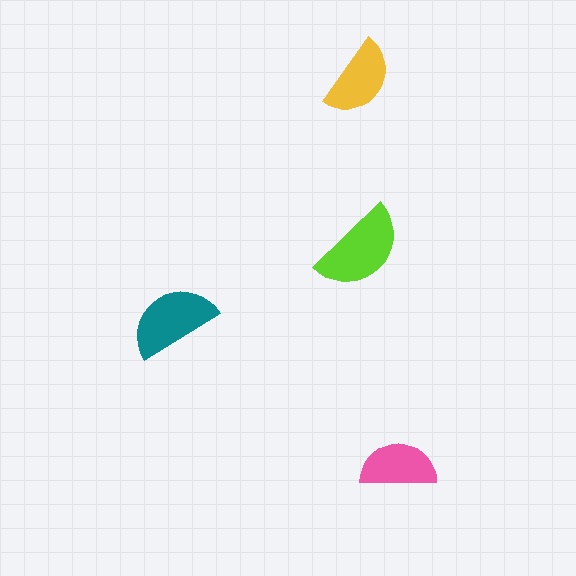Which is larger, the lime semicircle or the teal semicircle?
The lime one.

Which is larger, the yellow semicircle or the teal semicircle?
The teal one.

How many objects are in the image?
There are 4 objects in the image.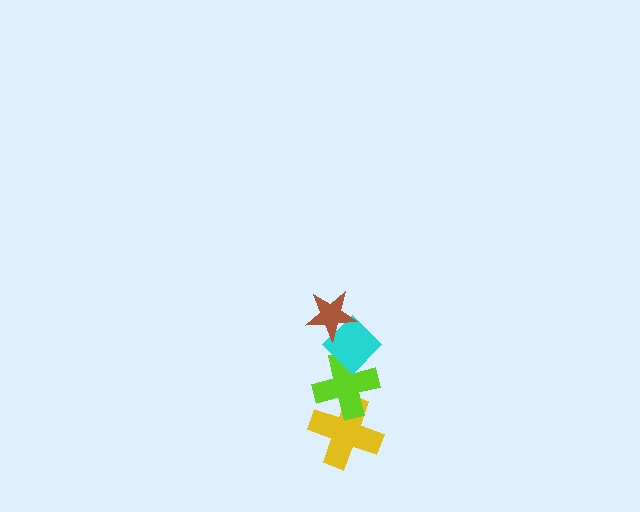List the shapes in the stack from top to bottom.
From top to bottom: the brown star, the cyan diamond, the lime cross, the yellow cross.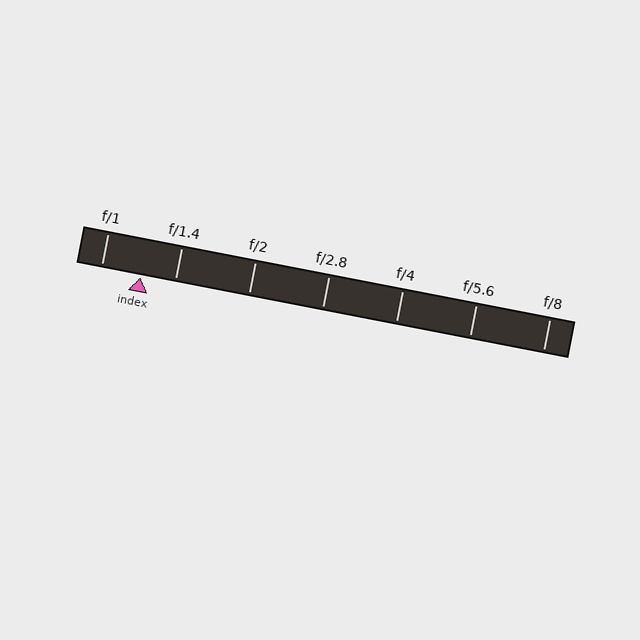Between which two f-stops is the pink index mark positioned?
The index mark is between f/1 and f/1.4.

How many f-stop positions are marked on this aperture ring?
There are 7 f-stop positions marked.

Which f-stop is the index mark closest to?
The index mark is closest to f/1.4.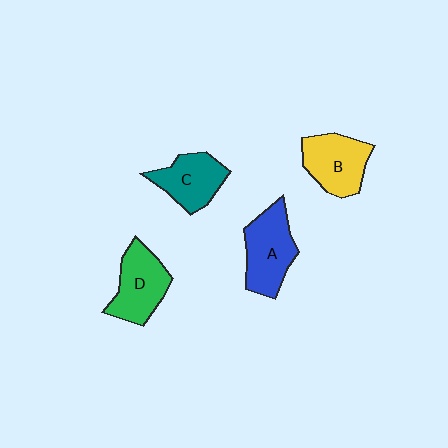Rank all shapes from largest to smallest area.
From largest to smallest: A (blue), D (green), B (yellow), C (teal).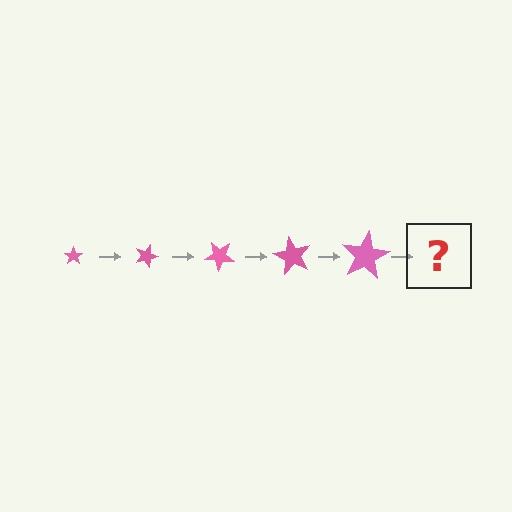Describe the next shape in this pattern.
It should be a star, larger than the previous one and rotated 100 degrees from the start.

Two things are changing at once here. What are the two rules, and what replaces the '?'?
The two rules are that the star grows larger each step and it rotates 20 degrees each step. The '?' should be a star, larger than the previous one and rotated 100 degrees from the start.